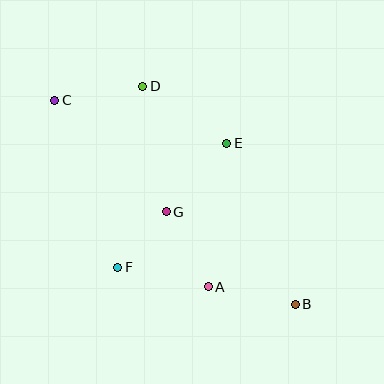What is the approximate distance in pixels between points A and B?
The distance between A and B is approximately 89 pixels.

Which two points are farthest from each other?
Points B and C are farthest from each other.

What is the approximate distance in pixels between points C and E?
The distance between C and E is approximately 177 pixels.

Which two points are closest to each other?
Points F and G are closest to each other.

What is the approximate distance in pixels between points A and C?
The distance between A and C is approximately 242 pixels.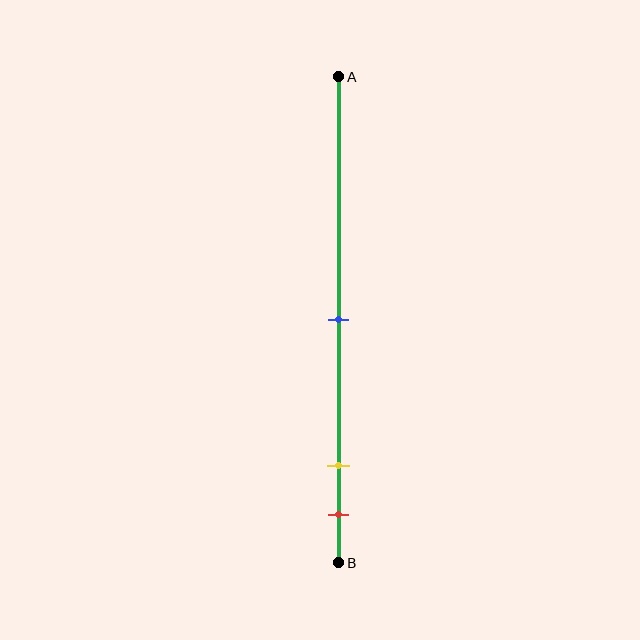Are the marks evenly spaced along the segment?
No, the marks are not evenly spaced.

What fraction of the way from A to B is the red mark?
The red mark is approximately 90% (0.9) of the way from A to B.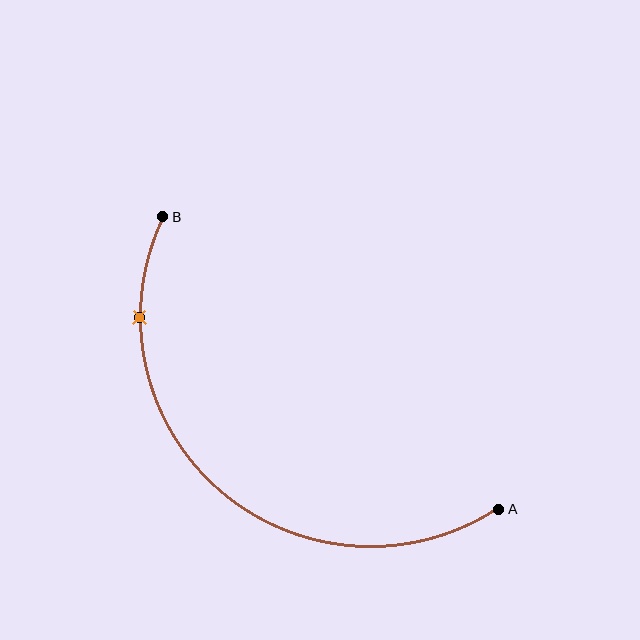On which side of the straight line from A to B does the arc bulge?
The arc bulges below and to the left of the straight line connecting A and B.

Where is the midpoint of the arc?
The arc midpoint is the point on the curve farthest from the straight line joining A and B. It sits below and to the left of that line.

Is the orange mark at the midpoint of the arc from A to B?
No. The orange mark lies on the arc but is closer to endpoint B. The arc midpoint would be at the point on the curve equidistant along the arc from both A and B.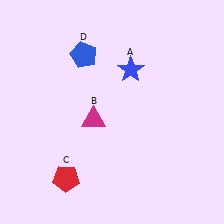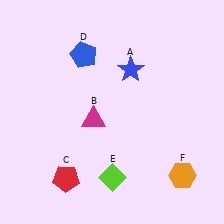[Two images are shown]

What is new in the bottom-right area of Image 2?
An orange hexagon (F) was added in the bottom-right area of Image 2.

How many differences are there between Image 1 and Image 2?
There are 2 differences between the two images.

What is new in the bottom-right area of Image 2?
A lime diamond (E) was added in the bottom-right area of Image 2.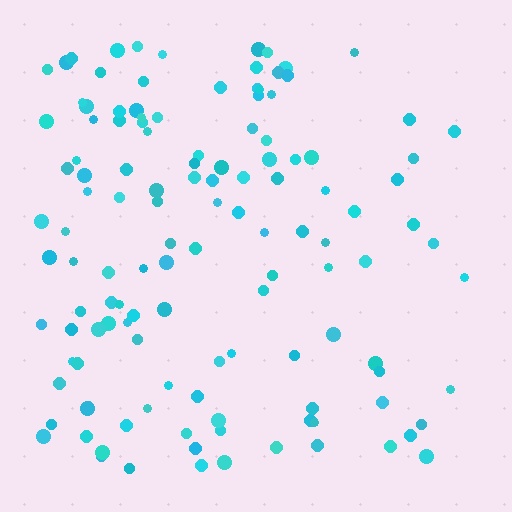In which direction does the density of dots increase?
From right to left, with the left side densest.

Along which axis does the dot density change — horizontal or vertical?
Horizontal.